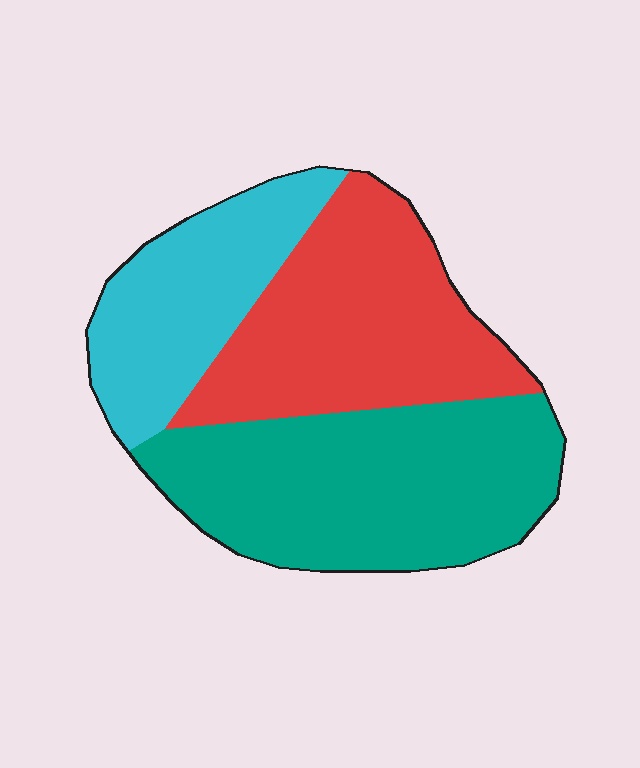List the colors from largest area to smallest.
From largest to smallest: teal, red, cyan.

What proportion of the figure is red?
Red takes up between a third and a half of the figure.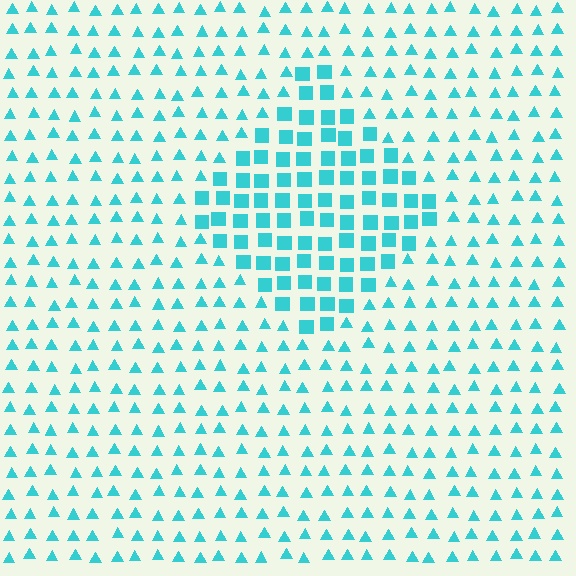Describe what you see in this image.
The image is filled with small cyan elements arranged in a uniform grid. A diamond-shaped region contains squares, while the surrounding area contains triangles. The boundary is defined purely by the change in element shape.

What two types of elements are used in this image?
The image uses squares inside the diamond region and triangles outside it.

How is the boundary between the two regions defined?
The boundary is defined by a change in element shape: squares inside vs. triangles outside. All elements share the same color and spacing.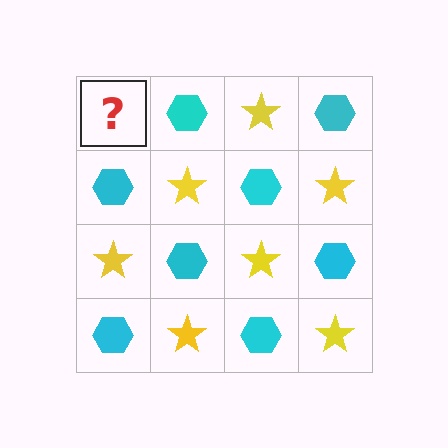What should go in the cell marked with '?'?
The missing cell should contain a yellow star.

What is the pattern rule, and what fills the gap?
The rule is that it alternates yellow star and cyan hexagon in a checkerboard pattern. The gap should be filled with a yellow star.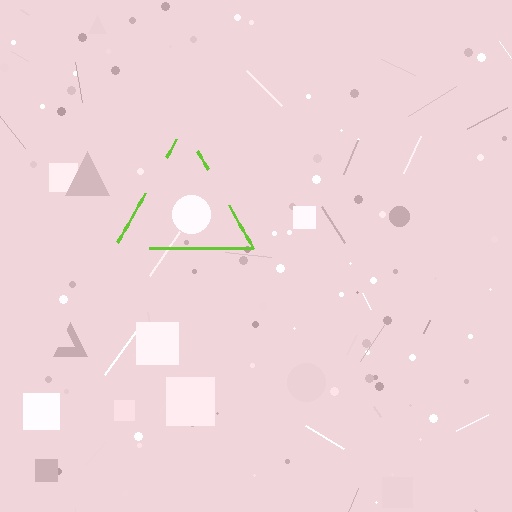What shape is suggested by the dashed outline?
The dashed outline suggests a triangle.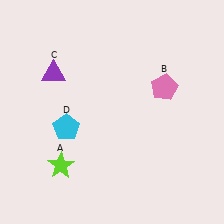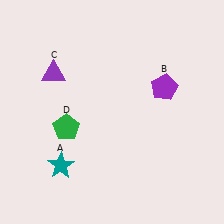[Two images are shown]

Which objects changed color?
A changed from lime to teal. B changed from pink to purple. D changed from cyan to green.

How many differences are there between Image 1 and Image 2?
There are 3 differences between the two images.